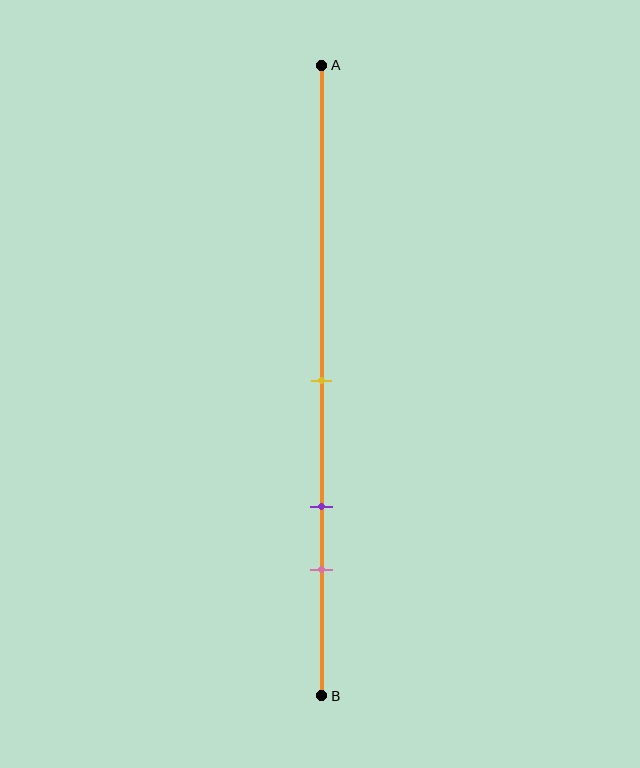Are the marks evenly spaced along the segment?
Yes, the marks are approximately evenly spaced.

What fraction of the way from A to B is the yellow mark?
The yellow mark is approximately 50% (0.5) of the way from A to B.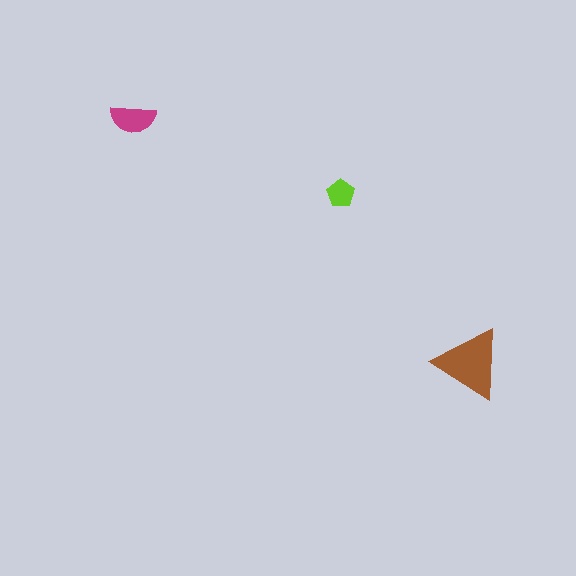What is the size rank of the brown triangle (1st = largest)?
1st.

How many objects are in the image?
There are 3 objects in the image.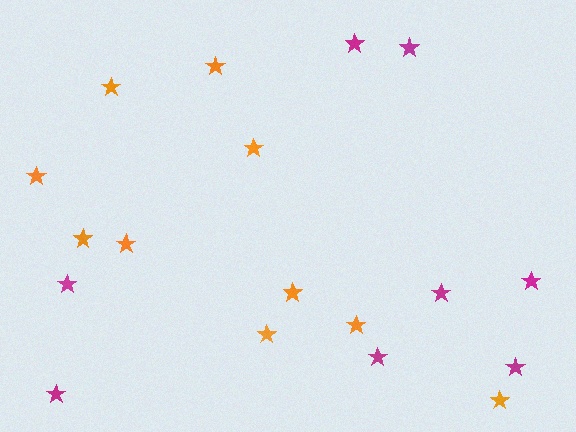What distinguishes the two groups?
There are 2 groups: one group of orange stars (10) and one group of magenta stars (8).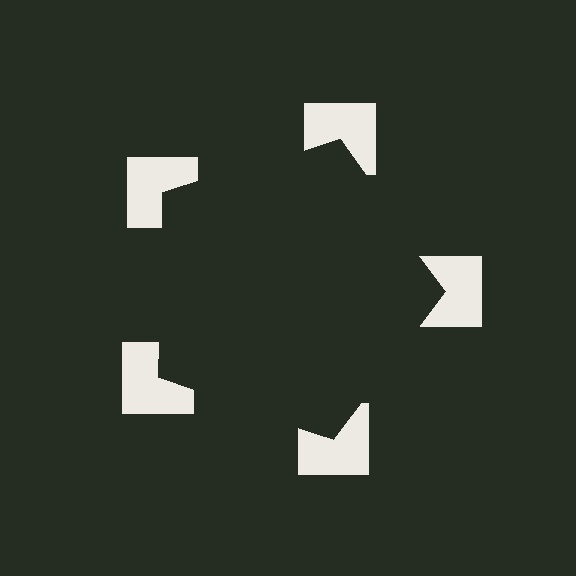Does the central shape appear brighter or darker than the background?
It typically appears slightly darker than the background, even though no actual brightness change is drawn.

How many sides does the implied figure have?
5 sides.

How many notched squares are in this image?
There are 5 — one at each vertex of the illusory pentagon.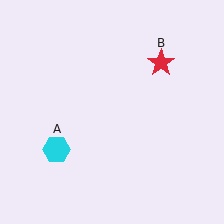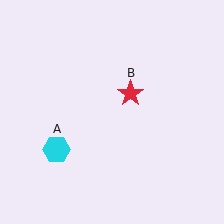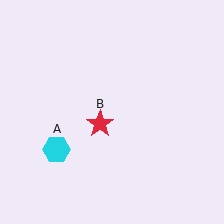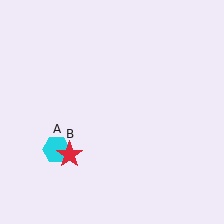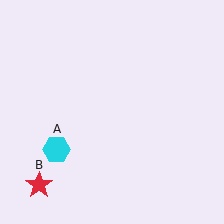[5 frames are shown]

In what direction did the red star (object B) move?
The red star (object B) moved down and to the left.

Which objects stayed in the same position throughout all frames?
Cyan hexagon (object A) remained stationary.